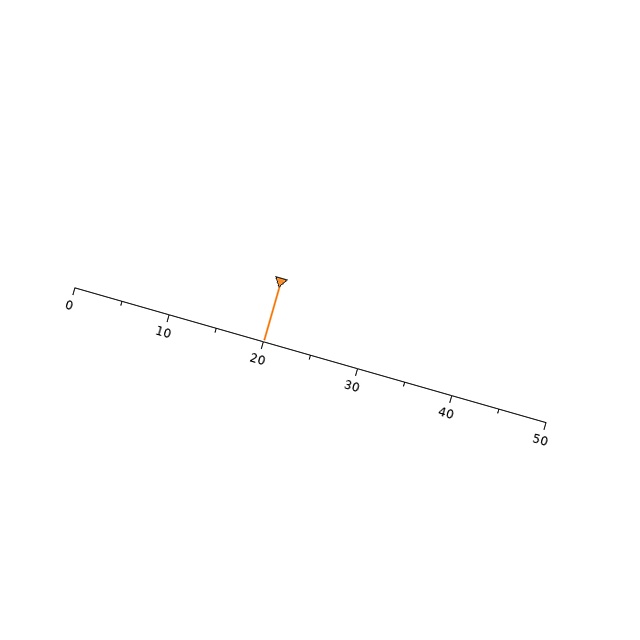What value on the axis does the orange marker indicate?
The marker indicates approximately 20.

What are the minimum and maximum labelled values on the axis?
The axis runs from 0 to 50.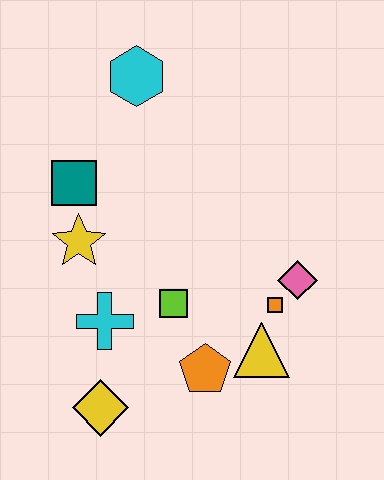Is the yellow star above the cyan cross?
Yes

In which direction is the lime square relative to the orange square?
The lime square is to the left of the orange square.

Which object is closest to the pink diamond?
The orange square is closest to the pink diamond.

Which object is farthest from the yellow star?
The pink diamond is farthest from the yellow star.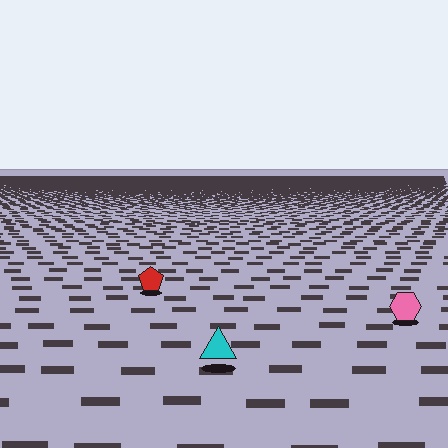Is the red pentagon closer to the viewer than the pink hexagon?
No. The pink hexagon is closer — you can tell from the texture gradient: the ground texture is coarser near it.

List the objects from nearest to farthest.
From nearest to farthest: the cyan triangle, the pink hexagon, the red pentagon.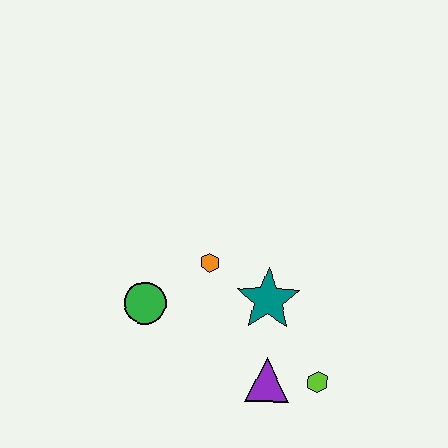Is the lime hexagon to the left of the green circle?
No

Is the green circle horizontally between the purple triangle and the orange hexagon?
No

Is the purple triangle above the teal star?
No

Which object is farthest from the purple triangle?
The green circle is farthest from the purple triangle.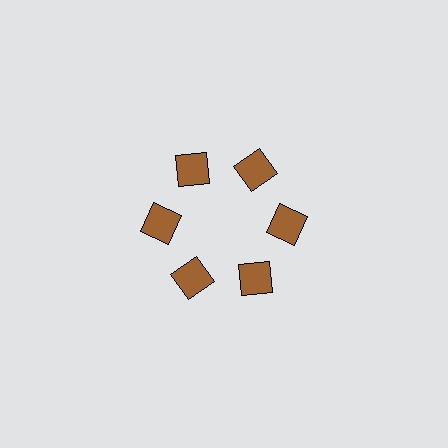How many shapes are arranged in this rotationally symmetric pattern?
There are 6 shapes, arranged in 6 groups of 1.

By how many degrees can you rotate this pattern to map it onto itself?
The pattern maps onto itself every 60 degrees of rotation.